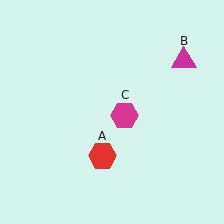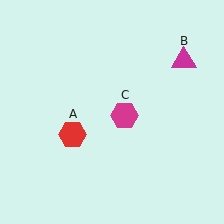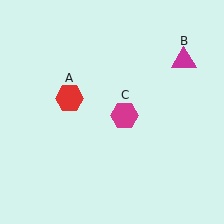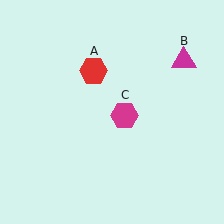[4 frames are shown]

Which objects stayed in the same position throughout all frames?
Magenta triangle (object B) and magenta hexagon (object C) remained stationary.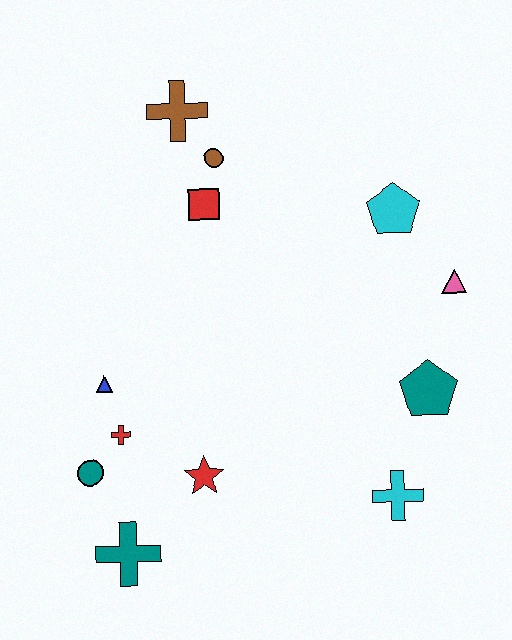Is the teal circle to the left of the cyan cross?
Yes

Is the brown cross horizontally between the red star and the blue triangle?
Yes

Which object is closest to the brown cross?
The brown circle is closest to the brown cross.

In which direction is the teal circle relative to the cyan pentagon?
The teal circle is to the left of the cyan pentagon.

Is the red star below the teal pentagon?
Yes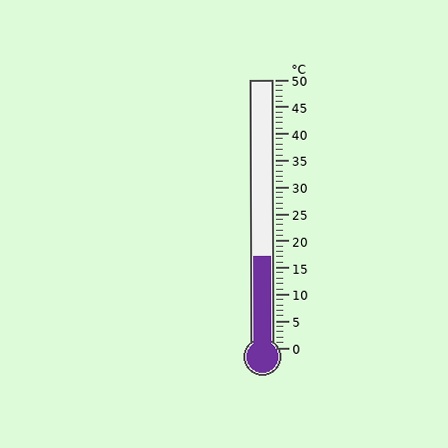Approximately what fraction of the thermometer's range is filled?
The thermometer is filled to approximately 35% of its range.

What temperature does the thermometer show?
The thermometer shows approximately 17°C.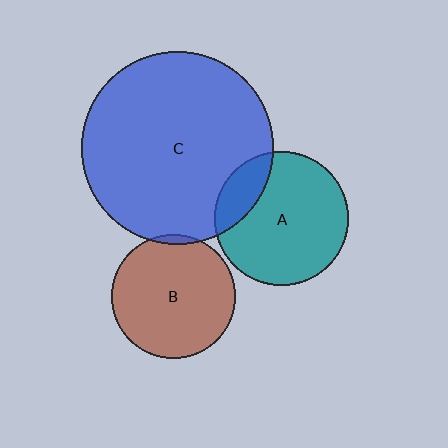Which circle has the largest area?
Circle C (blue).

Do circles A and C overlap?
Yes.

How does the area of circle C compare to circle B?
Approximately 2.4 times.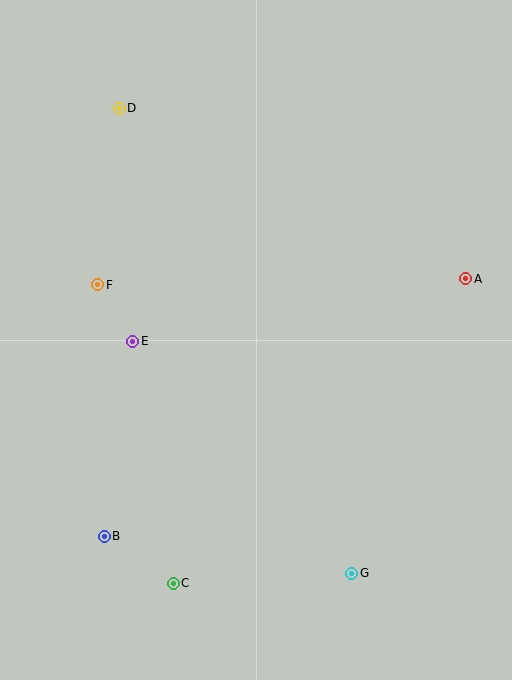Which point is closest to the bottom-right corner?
Point G is closest to the bottom-right corner.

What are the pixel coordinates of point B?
Point B is at (104, 536).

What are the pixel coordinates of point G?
Point G is at (352, 573).